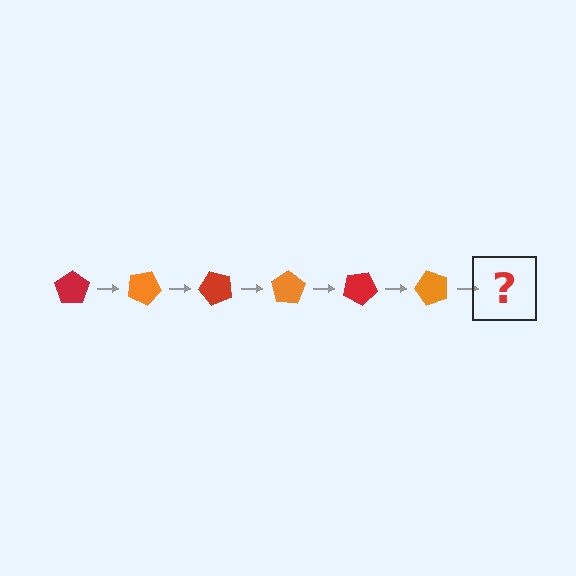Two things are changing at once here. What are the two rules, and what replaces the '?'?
The two rules are that it rotates 25 degrees each step and the color cycles through red and orange. The '?' should be a red pentagon, rotated 150 degrees from the start.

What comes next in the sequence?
The next element should be a red pentagon, rotated 150 degrees from the start.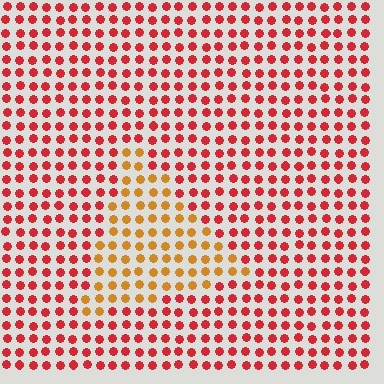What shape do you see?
I see a triangle.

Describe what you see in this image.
The image is filled with small red elements in a uniform arrangement. A triangle-shaped region is visible where the elements are tinted to a slightly different hue, forming a subtle color boundary.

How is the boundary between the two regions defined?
The boundary is defined purely by a slight shift in hue (about 40 degrees). Spacing, size, and orientation are identical on both sides.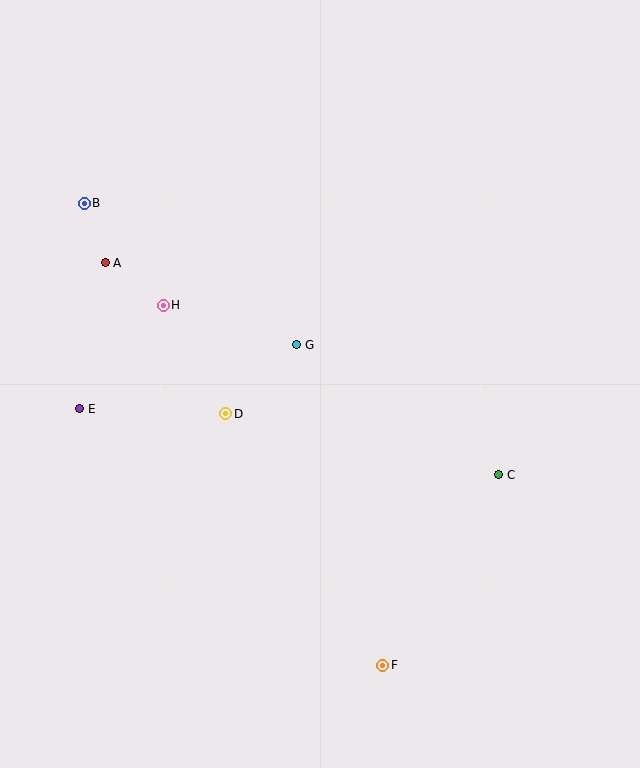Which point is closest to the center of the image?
Point G at (297, 345) is closest to the center.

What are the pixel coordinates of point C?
Point C is at (499, 475).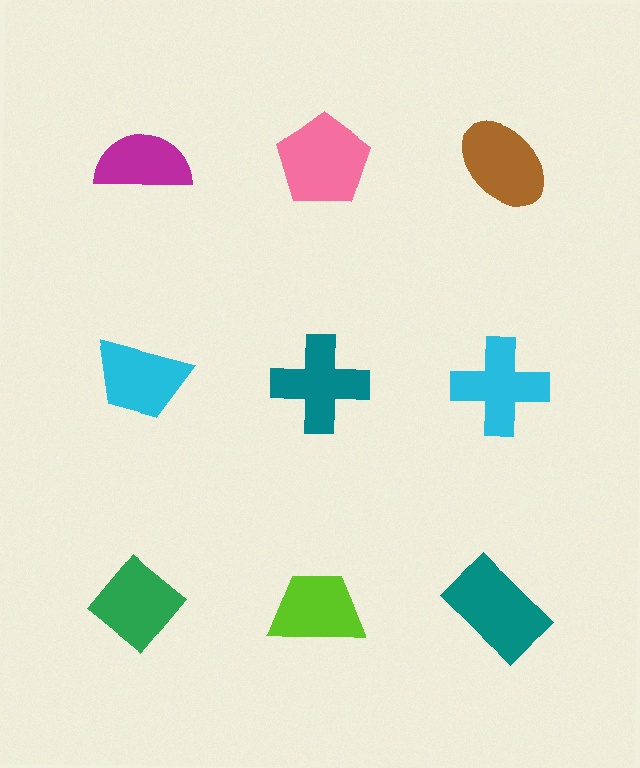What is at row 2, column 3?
A cyan cross.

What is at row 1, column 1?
A magenta semicircle.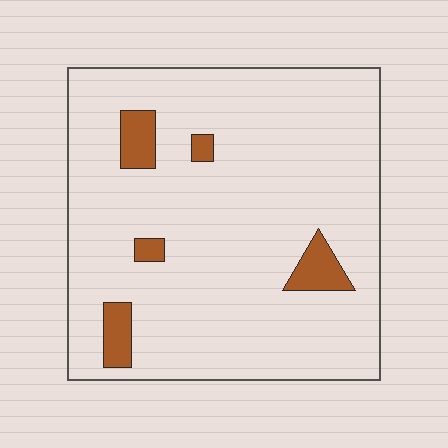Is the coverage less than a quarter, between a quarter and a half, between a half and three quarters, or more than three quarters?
Less than a quarter.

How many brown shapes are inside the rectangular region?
5.